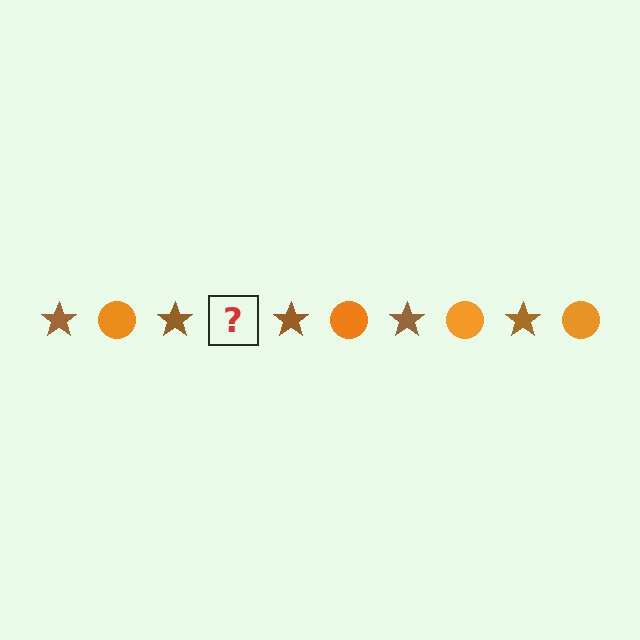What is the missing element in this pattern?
The missing element is an orange circle.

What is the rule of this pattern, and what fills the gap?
The rule is that the pattern alternates between brown star and orange circle. The gap should be filled with an orange circle.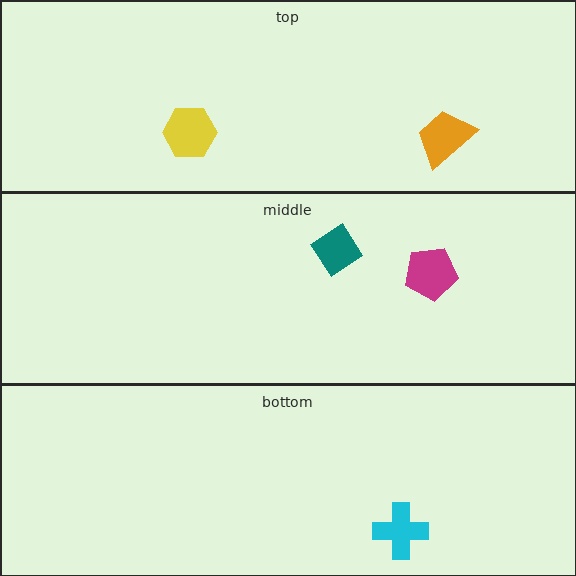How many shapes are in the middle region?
2.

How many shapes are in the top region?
2.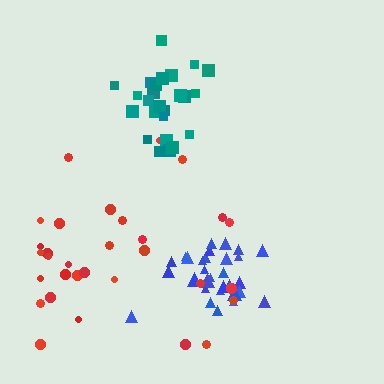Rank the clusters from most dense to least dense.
blue, teal, red.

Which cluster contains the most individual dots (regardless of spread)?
Red (31).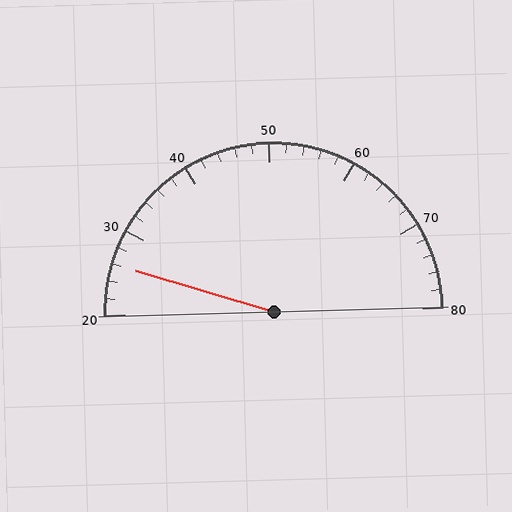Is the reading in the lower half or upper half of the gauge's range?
The reading is in the lower half of the range (20 to 80).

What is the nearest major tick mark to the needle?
The nearest major tick mark is 30.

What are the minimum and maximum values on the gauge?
The gauge ranges from 20 to 80.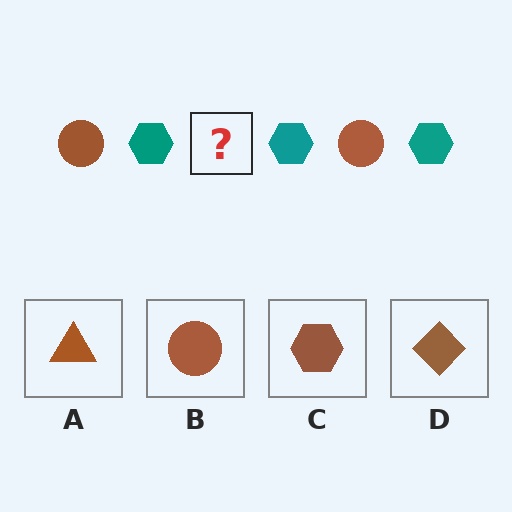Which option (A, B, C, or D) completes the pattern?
B.